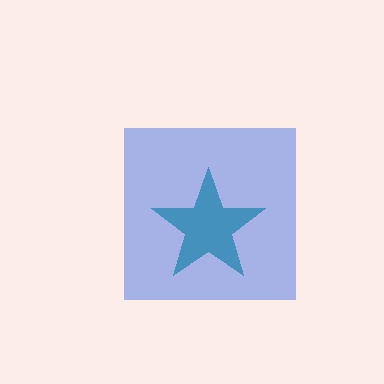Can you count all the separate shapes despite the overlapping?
Yes, there are 2 separate shapes.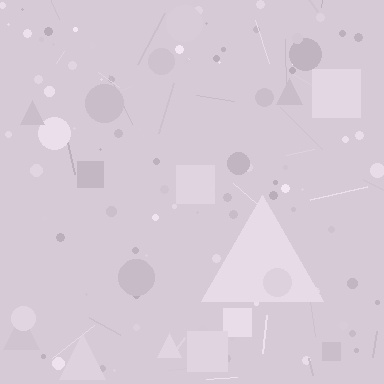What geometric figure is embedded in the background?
A triangle is embedded in the background.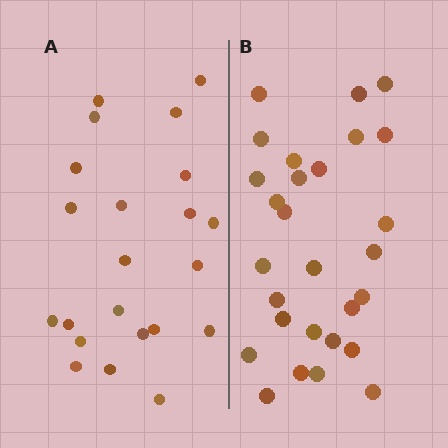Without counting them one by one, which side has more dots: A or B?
Region B (the right region) has more dots.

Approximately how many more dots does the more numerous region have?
Region B has about 6 more dots than region A.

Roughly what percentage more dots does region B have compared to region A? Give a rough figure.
About 25% more.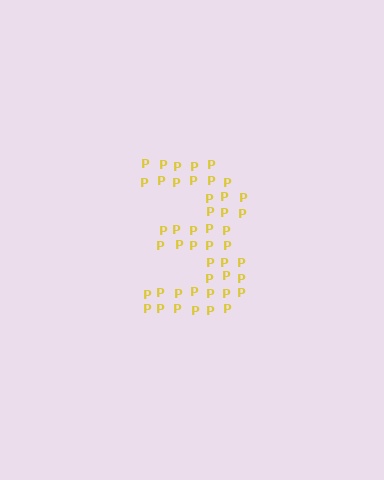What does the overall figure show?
The overall figure shows the digit 3.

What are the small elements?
The small elements are letter P's.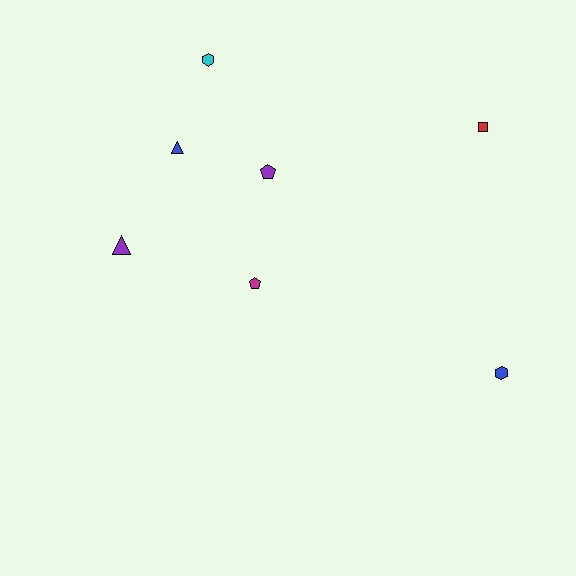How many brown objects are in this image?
There are no brown objects.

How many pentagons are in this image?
There are 2 pentagons.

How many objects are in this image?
There are 7 objects.